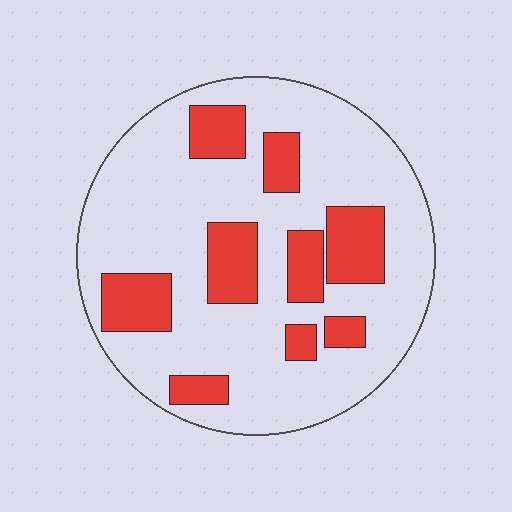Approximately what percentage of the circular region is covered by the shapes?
Approximately 25%.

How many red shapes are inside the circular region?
9.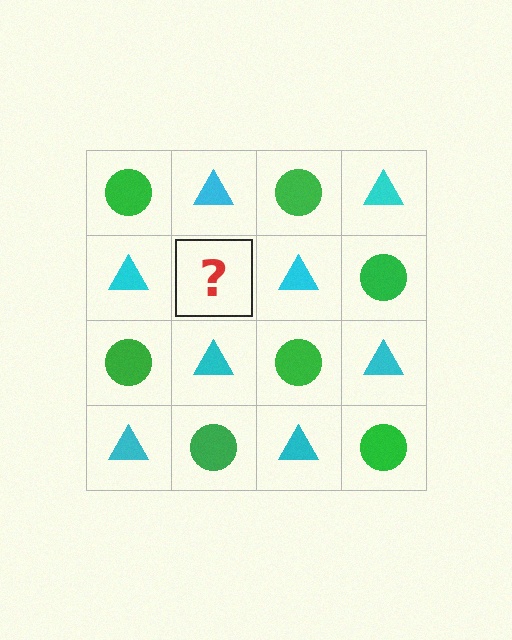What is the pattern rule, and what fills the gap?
The rule is that it alternates green circle and cyan triangle in a checkerboard pattern. The gap should be filled with a green circle.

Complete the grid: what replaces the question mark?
The question mark should be replaced with a green circle.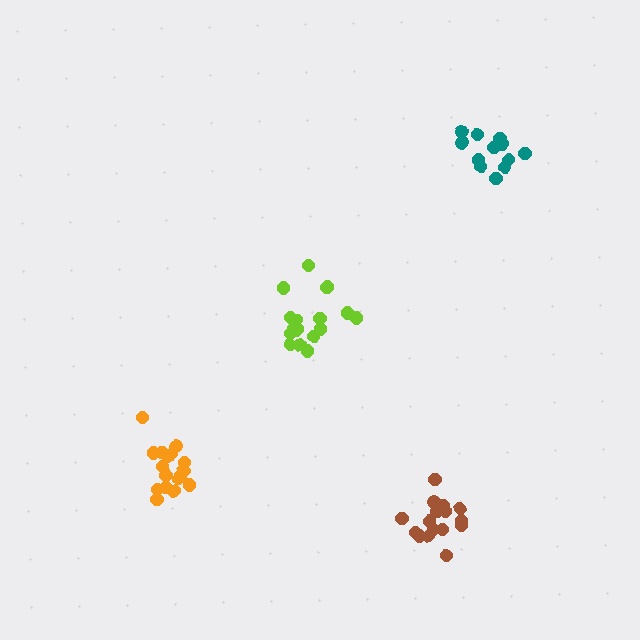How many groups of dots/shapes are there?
There are 4 groups.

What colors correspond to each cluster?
The clusters are colored: lime, teal, brown, orange.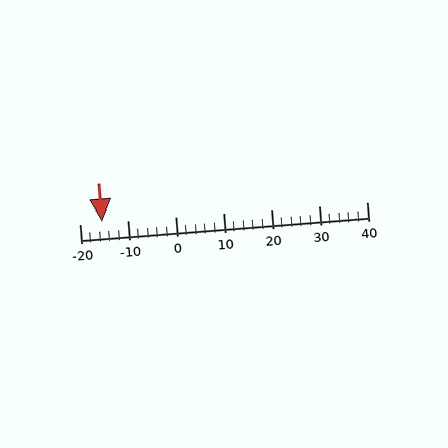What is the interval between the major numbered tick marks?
The major tick marks are spaced 10 units apart.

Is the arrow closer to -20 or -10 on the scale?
The arrow is closer to -20.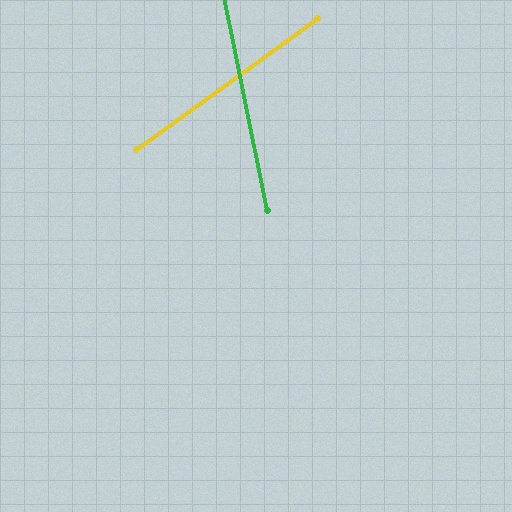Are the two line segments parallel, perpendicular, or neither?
Neither parallel nor perpendicular — they differ by about 65°.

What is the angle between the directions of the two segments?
Approximately 65 degrees.